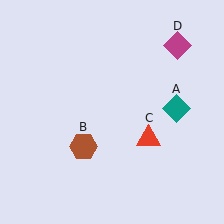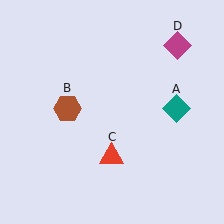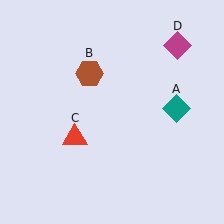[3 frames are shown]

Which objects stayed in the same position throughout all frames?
Teal diamond (object A) and magenta diamond (object D) remained stationary.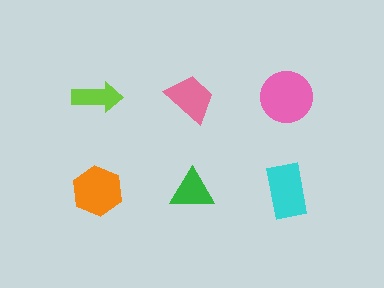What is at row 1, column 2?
A pink trapezoid.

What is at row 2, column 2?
A green triangle.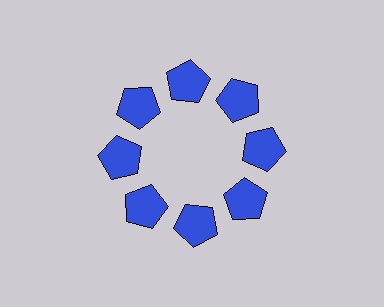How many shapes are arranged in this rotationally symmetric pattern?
There are 8 shapes, arranged in 8 groups of 1.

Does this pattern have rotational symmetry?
Yes, this pattern has 8-fold rotational symmetry. It looks the same after rotating 45 degrees around the center.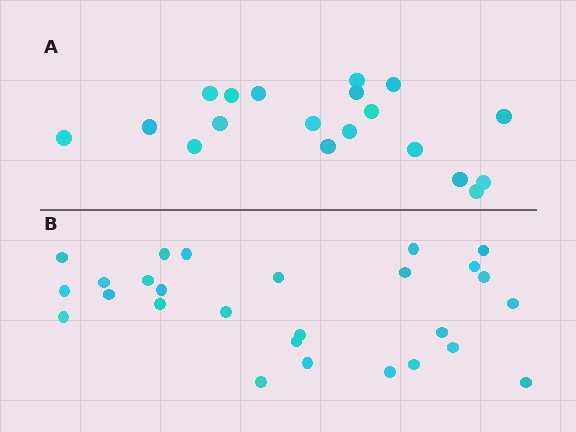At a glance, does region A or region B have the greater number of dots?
Region B (the bottom region) has more dots.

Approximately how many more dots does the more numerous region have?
Region B has roughly 8 or so more dots than region A.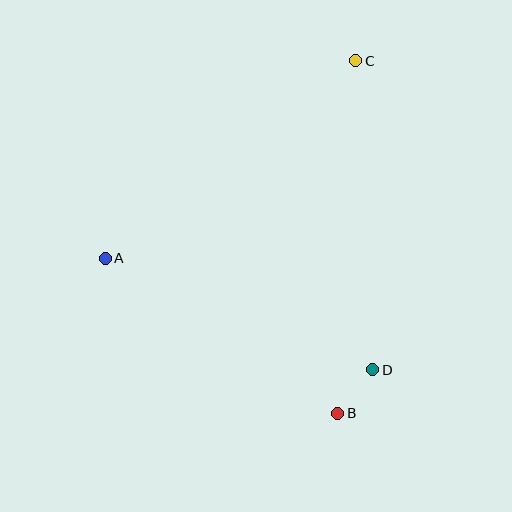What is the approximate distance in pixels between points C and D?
The distance between C and D is approximately 310 pixels.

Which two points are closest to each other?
Points B and D are closest to each other.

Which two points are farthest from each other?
Points B and C are farthest from each other.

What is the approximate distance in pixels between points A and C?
The distance between A and C is approximately 319 pixels.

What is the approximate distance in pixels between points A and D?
The distance between A and D is approximately 290 pixels.